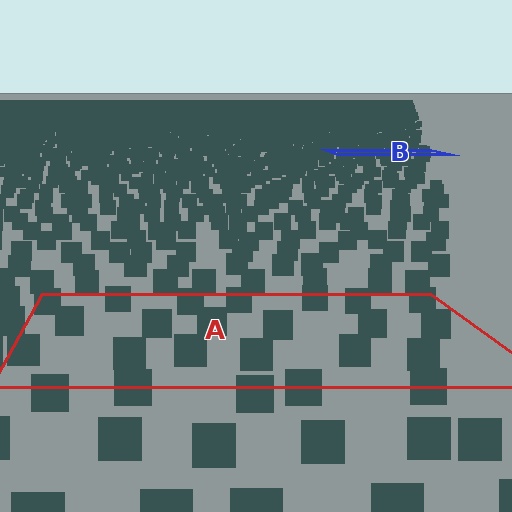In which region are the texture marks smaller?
The texture marks are smaller in region B, because it is farther away.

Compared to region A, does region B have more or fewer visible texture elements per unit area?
Region B has more texture elements per unit area — they are packed more densely because it is farther away.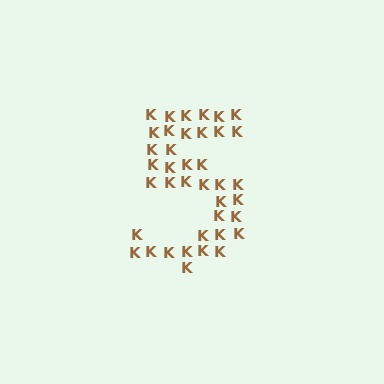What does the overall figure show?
The overall figure shows the digit 5.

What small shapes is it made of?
It is made of small letter K's.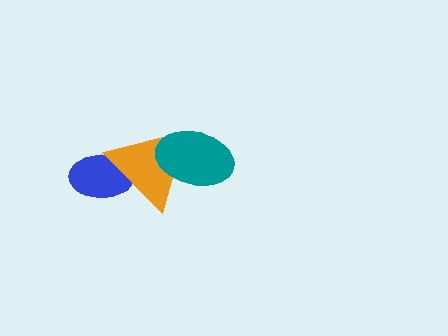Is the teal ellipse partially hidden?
No, no other shape covers it.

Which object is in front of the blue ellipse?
The orange triangle is in front of the blue ellipse.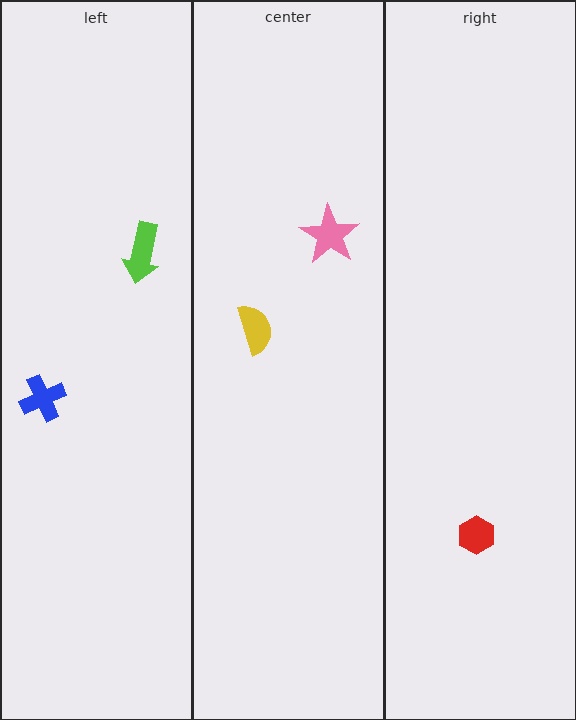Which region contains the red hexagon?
The right region.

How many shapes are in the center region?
2.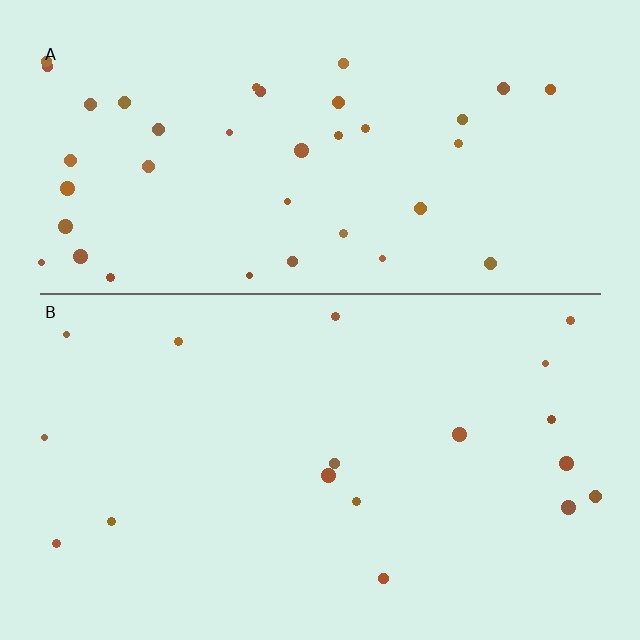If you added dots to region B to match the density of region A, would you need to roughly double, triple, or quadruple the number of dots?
Approximately double.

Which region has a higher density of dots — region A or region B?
A (the top).